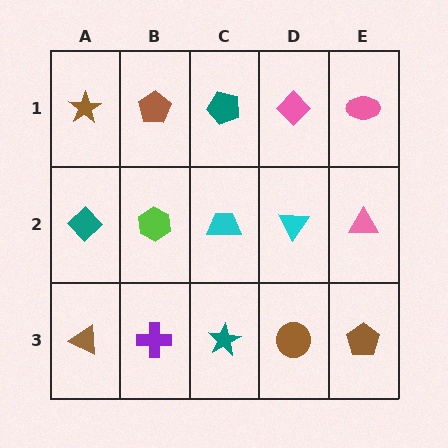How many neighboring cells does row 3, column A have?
2.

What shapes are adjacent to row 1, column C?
A cyan trapezoid (row 2, column C), a brown pentagon (row 1, column B), a pink diamond (row 1, column D).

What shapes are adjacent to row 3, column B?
A lime hexagon (row 2, column B), a brown triangle (row 3, column A), a teal star (row 3, column C).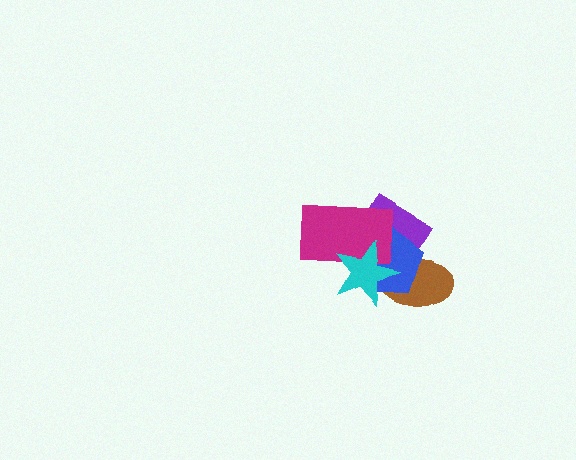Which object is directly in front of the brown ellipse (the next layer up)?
The blue pentagon is directly in front of the brown ellipse.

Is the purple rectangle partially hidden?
Yes, it is partially covered by another shape.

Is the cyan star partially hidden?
No, no other shape covers it.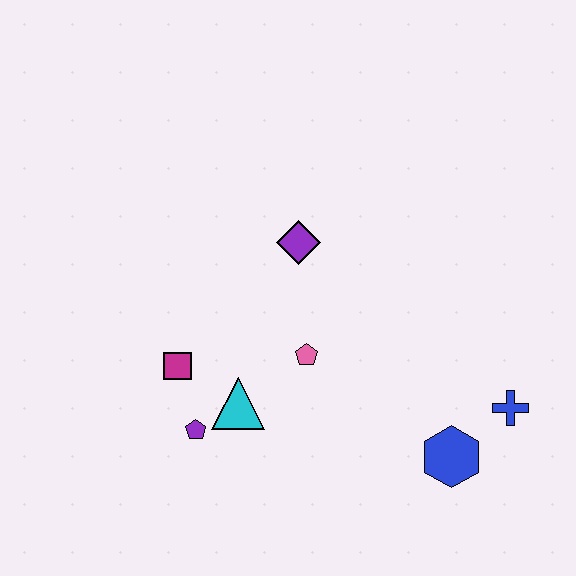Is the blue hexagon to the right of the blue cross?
No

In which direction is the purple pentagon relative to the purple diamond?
The purple pentagon is below the purple diamond.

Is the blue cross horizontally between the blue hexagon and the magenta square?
No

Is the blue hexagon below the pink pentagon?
Yes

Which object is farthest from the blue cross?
The magenta square is farthest from the blue cross.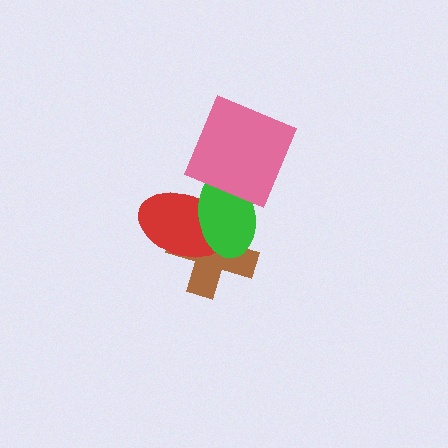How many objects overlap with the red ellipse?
2 objects overlap with the red ellipse.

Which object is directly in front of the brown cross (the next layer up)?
The red ellipse is directly in front of the brown cross.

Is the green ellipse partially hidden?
Yes, it is partially covered by another shape.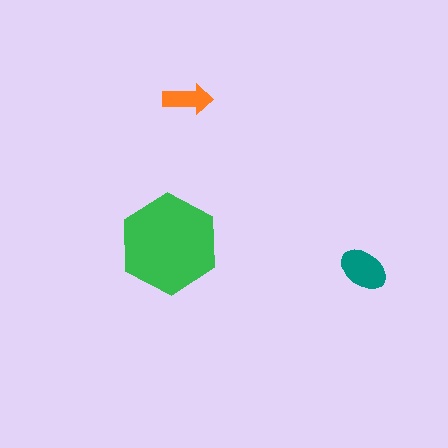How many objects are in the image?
There are 3 objects in the image.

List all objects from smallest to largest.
The orange arrow, the teal ellipse, the green hexagon.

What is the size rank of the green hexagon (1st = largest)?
1st.